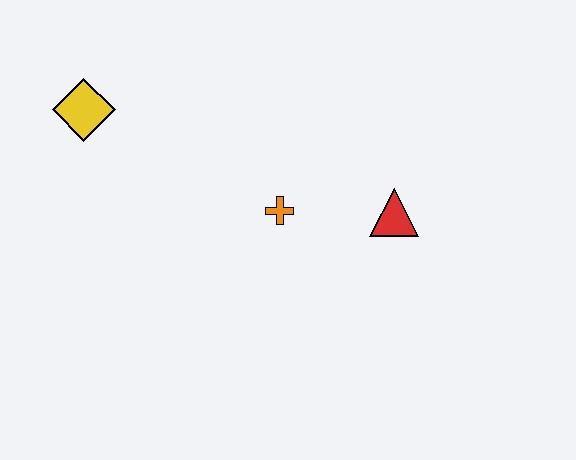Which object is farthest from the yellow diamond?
The red triangle is farthest from the yellow diamond.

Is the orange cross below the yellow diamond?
Yes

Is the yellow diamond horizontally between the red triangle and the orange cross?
No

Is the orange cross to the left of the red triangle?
Yes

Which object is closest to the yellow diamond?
The orange cross is closest to the yellow diamond.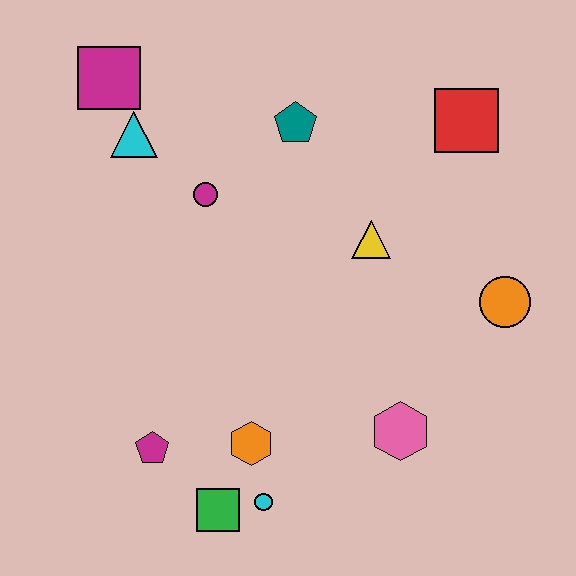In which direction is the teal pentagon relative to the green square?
The teal pentagon is above the green square.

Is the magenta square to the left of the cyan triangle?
Yes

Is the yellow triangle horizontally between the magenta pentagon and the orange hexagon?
No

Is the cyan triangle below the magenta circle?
No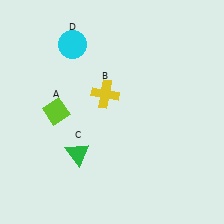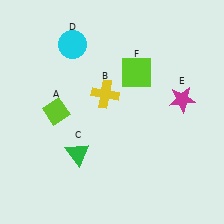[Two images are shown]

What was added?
A magenta star (E), a lime square (F) were added in Image 2.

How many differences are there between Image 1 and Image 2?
There are 2 differences between the two images.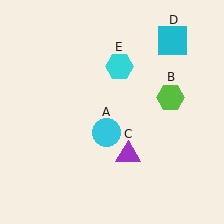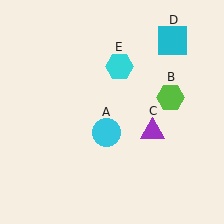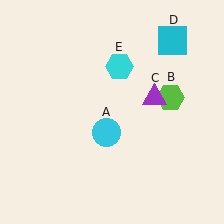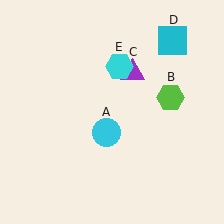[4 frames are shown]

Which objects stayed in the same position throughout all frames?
Cyan circle (object A) and lime hexagon (object B) and cyan square (object D) and cyan hexagon (object E) remained stationary.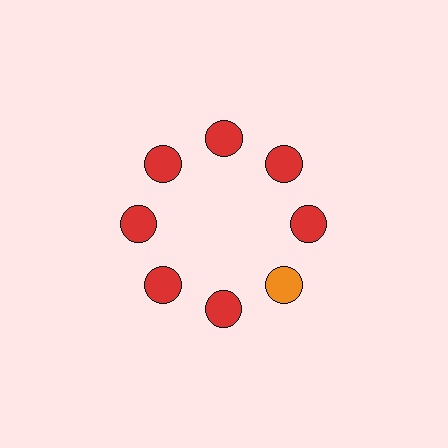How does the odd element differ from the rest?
It has a different color: orange instead of red.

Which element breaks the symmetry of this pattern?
The orange circle at roughly the 4 o'clock position breaks the symmetry. All other shapes are red circles.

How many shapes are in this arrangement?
There are 8 shapes arranged in a ring pattern.